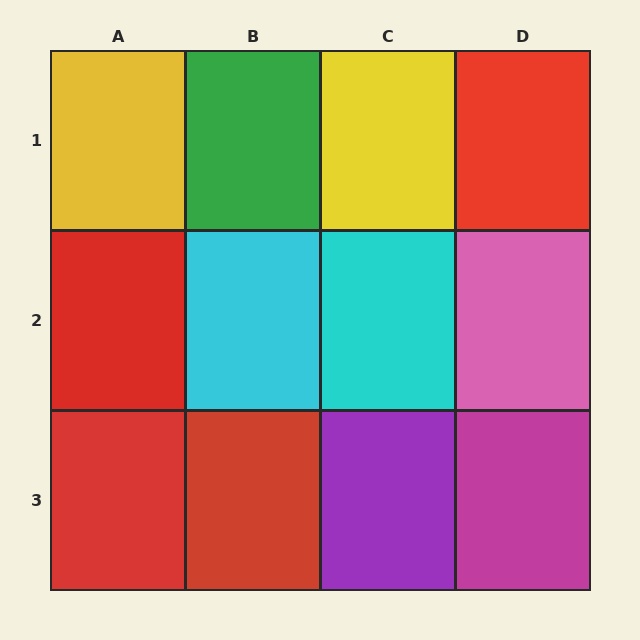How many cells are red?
4 cells are red.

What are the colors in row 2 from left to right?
Red, cyan, cyan, pink.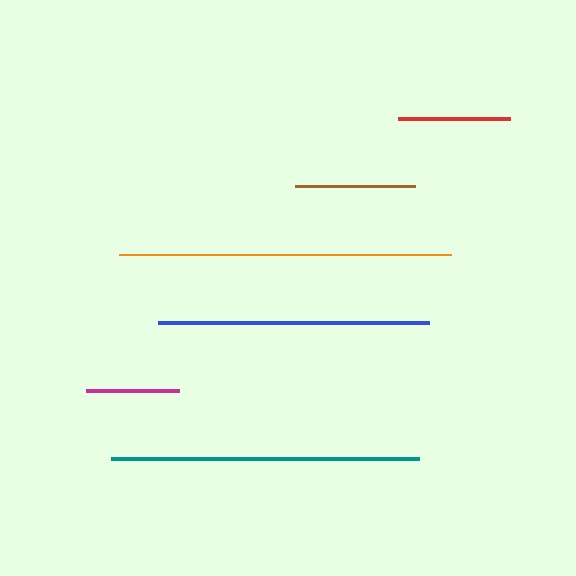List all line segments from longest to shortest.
From longest to shortest: orange, teal, blue, brown, red, magenta.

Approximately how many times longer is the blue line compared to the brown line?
The blue line is approximately 2.3 times the length of the brown line.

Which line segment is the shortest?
The magenta line is the shortest at approximately 94 pixels.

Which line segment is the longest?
The orange line is the longest at approximately 332 pixels.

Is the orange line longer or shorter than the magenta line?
The orange line is longer than the magenta line.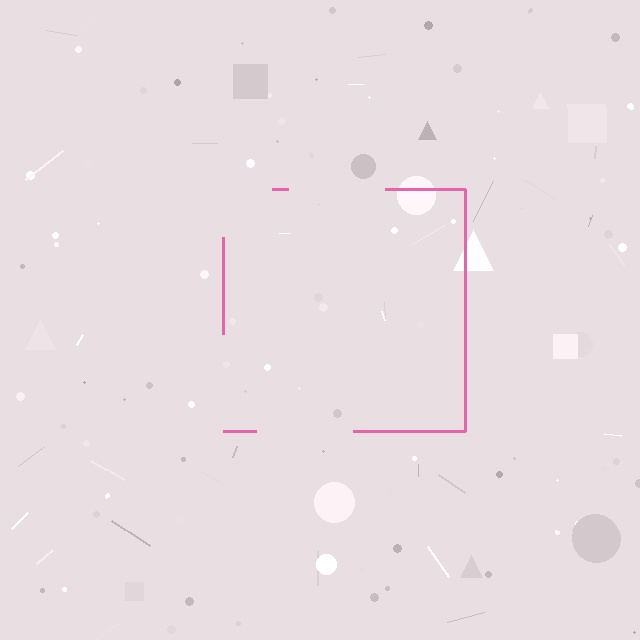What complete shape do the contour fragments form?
The contour fragments form a square.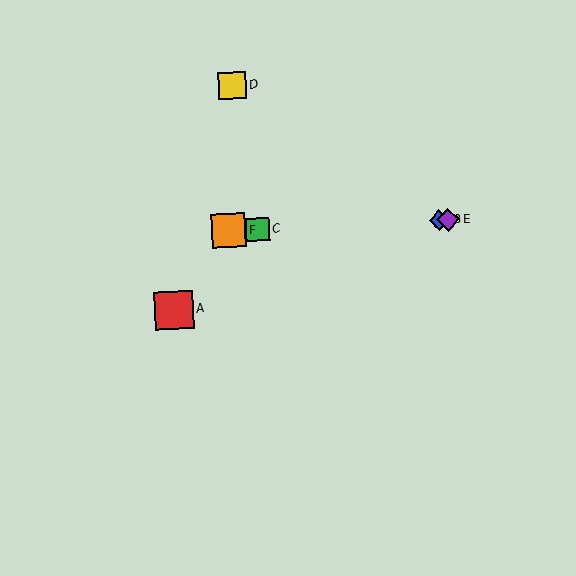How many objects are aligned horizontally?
4 objects (B, C, E, F) are aligned horizontally.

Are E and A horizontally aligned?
No, E is at y≈220 and A is at y≈310.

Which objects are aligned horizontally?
Objects B, C, E, F are aligned horizontally.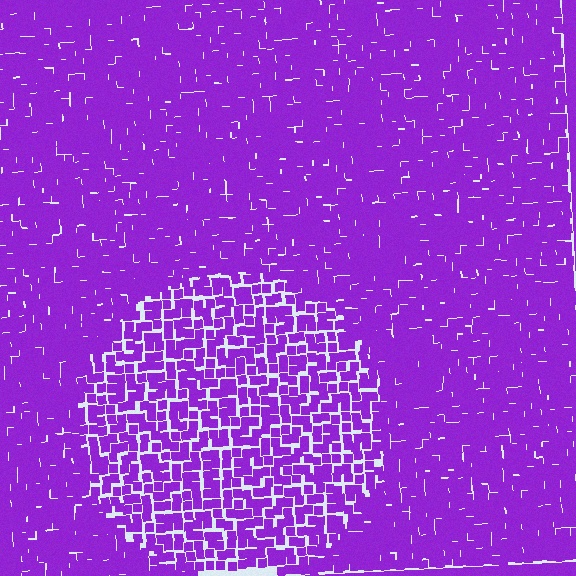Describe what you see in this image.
The image contains small purple elements arranged at two different densities. A circle-shaped region is visible where the elements are less densely packed than the surrounding area.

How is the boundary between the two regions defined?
The boundary is defined by a change in element density (approximately 1.6x ratio). All elements are the same color, size, and shape.